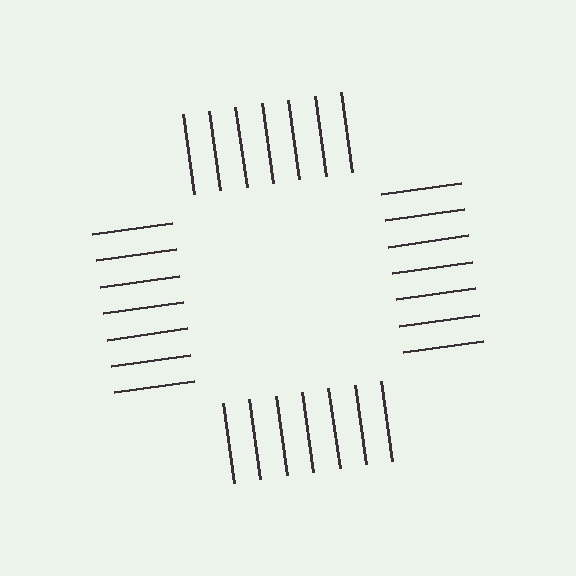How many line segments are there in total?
28 — 7 along each of the 4 edges.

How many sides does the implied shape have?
4 sides — the line-ends trace a square.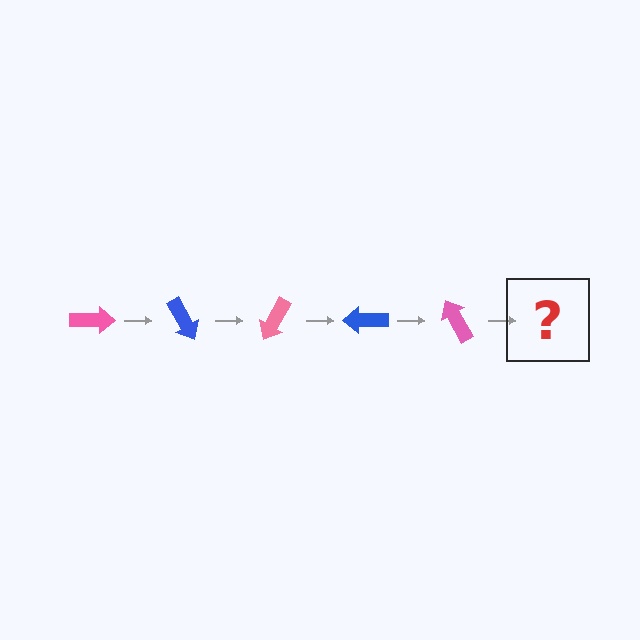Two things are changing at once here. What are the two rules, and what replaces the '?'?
The two rules are that it rotates 60 degrees each step and the color cycles through pink and blue. The '?' should be a blue arrow, rotated 300 degrees from the start.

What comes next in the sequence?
The next element should be a blue arrow, rotated 300 degrees from the start.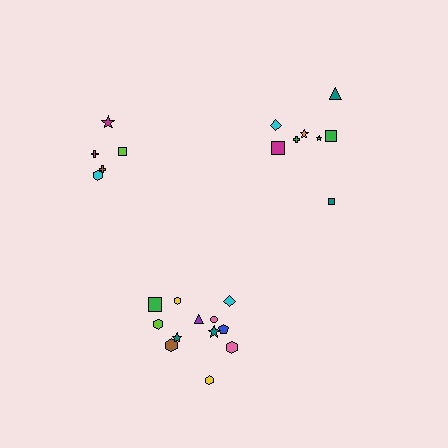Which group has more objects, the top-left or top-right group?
The top-right group.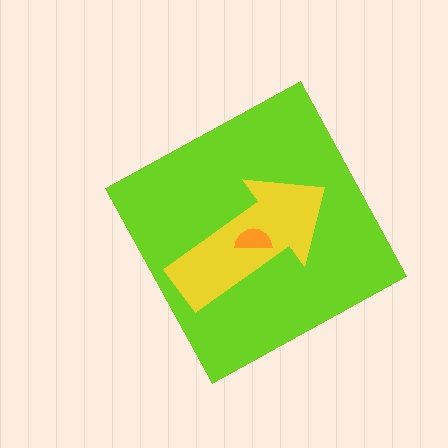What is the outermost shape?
The lime diamond.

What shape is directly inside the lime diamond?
The yellow arrow.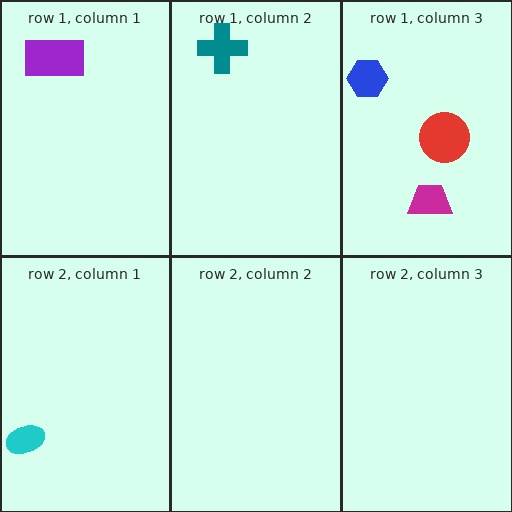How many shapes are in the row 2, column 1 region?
1.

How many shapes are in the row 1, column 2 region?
1.